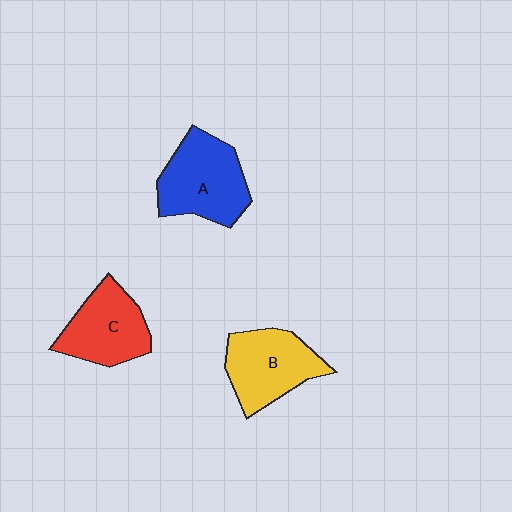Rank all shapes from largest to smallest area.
From largest to smallest: A (blue), B (yellow), C (red).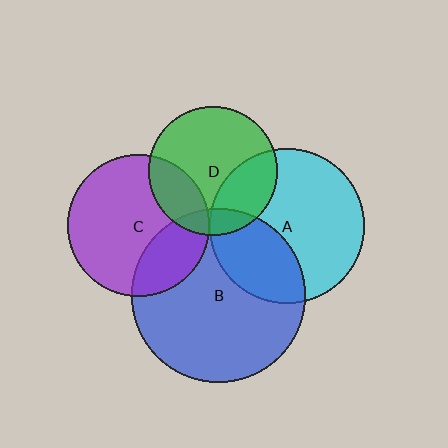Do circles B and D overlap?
Yes.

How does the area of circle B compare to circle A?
Approximately 1.3 times.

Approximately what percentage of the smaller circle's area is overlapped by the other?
Approximately 10%.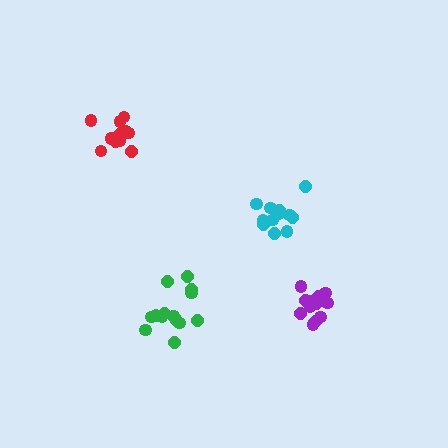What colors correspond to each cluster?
The clusters are colored: red, purple, cyan, green.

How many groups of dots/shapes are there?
There are 4 groups.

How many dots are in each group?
Group 1: 11 dots, Group 2: 13 dots, Group 3: 12 dots, Group 4: 15 dots (51 total).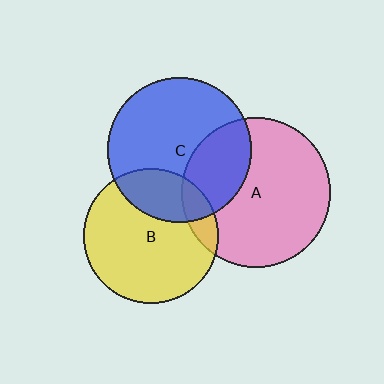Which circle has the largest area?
Circle A (pink).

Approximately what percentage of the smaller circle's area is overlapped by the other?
Approximately 30%.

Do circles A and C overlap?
Yes.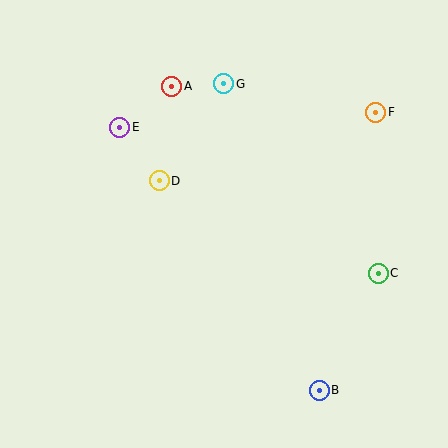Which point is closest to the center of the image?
Point D at (159, 181) is closest to the center.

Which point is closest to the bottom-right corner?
Point B is closest to the bottom-right corner.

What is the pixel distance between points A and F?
The distance between A and F is 206 pixels.